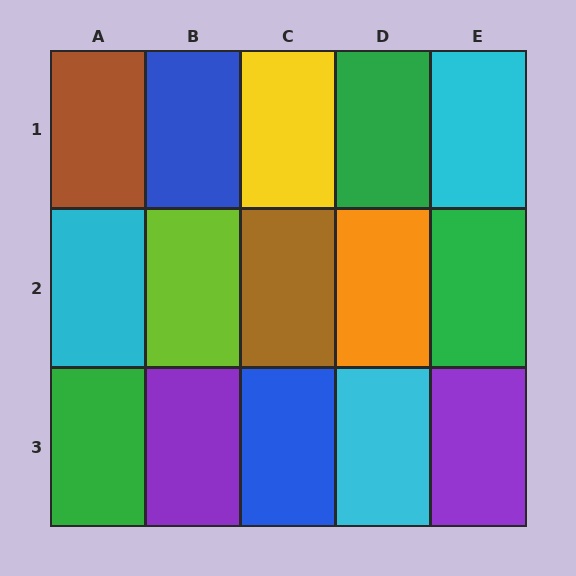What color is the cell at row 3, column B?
Purple.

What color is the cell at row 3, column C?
Blue.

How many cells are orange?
1 cell is orange.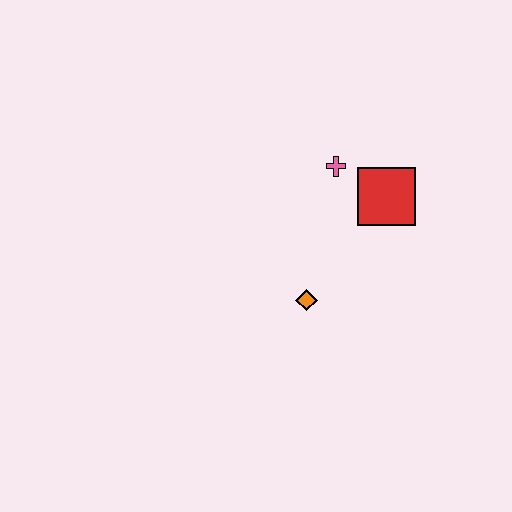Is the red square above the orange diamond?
Yes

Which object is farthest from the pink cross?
The orange diamond is farthest from the pink cross.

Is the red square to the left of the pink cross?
No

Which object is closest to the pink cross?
The red square is closest to the pink cross.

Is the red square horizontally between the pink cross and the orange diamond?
No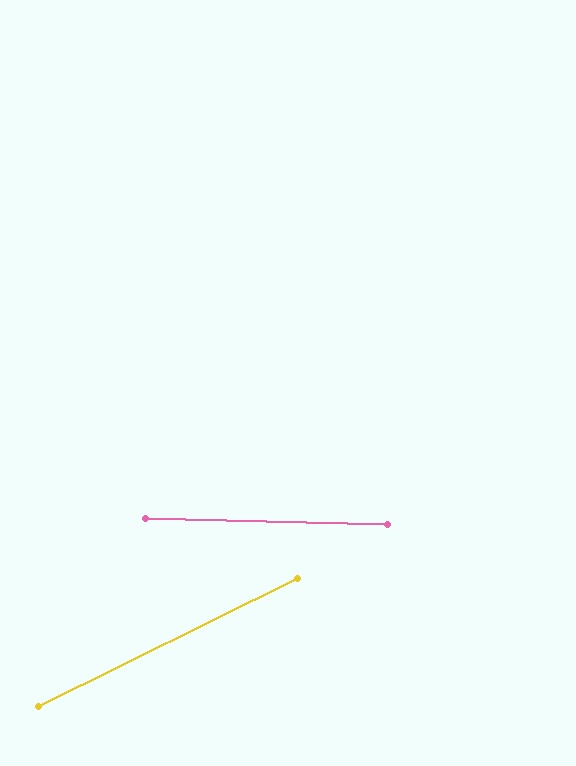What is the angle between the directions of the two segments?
Approximately 28 degrees.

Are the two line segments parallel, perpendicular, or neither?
Neither parallel nor perpendicular — they differ by about 28°.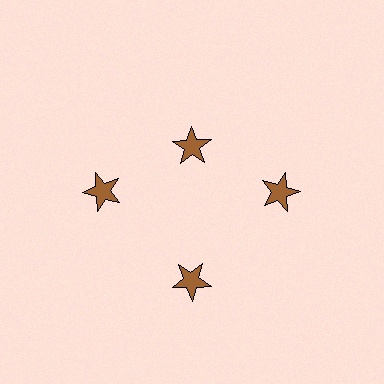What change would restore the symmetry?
The symmetry would be restored by moving it outward, back onto the ring so that all 4 stars sit at equal angles and equal distance from the center.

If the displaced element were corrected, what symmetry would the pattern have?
It would have 4-fold rotational symmetry — the pattern would map onto itself every 90 degrees.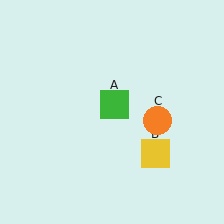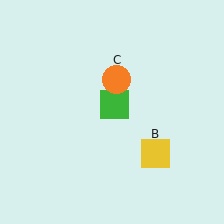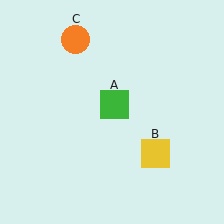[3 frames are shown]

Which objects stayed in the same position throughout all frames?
Green square (object A) and yellow square (object B) remained stationary.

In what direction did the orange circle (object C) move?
The orange circle (object C) moved up and to the left.